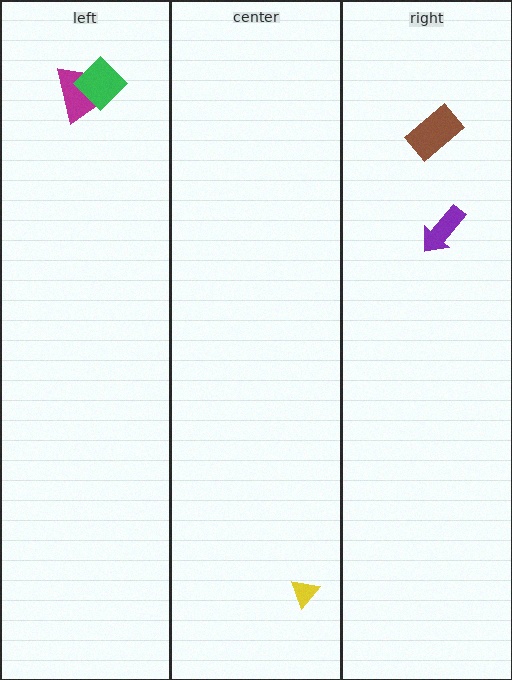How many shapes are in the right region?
2.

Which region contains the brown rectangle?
The right region.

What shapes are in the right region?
The brown rectangle, the purple arrow.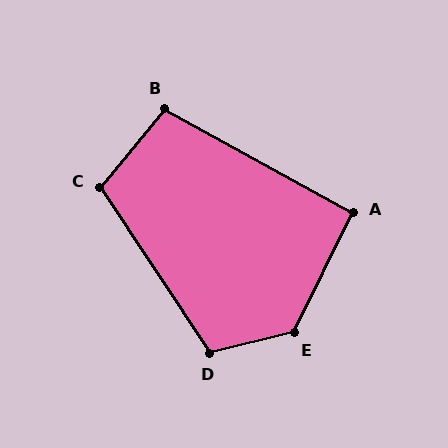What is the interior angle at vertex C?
Approximately 107 degrees (obtuse).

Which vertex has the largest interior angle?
E, at approximately 129 degrees.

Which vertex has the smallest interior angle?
A, at approximately 93 degrees.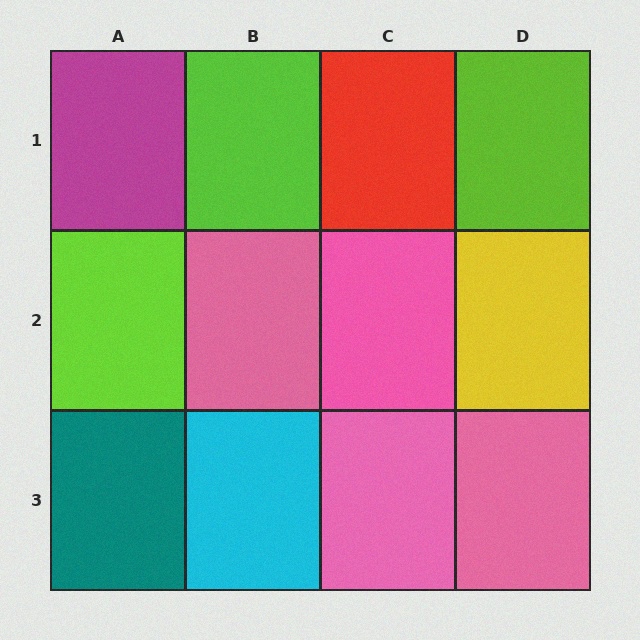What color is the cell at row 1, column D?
Lime.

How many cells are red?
1 cell is red.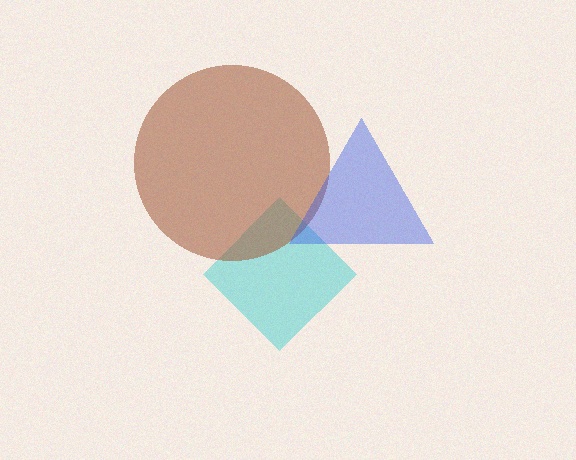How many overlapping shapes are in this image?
There are 3 overlapping shapes in the image.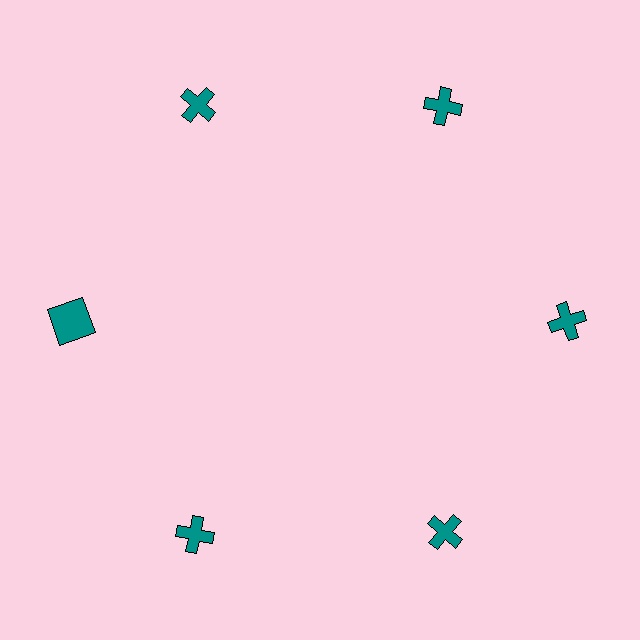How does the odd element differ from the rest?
It has a different shape: square instead of cross.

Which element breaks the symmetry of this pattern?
The teal square at roughly the 9 o'clock position breaks the symmetry. All other shapes are teal crosses.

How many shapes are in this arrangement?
There are 6 shapes arranged in a ring pattern.